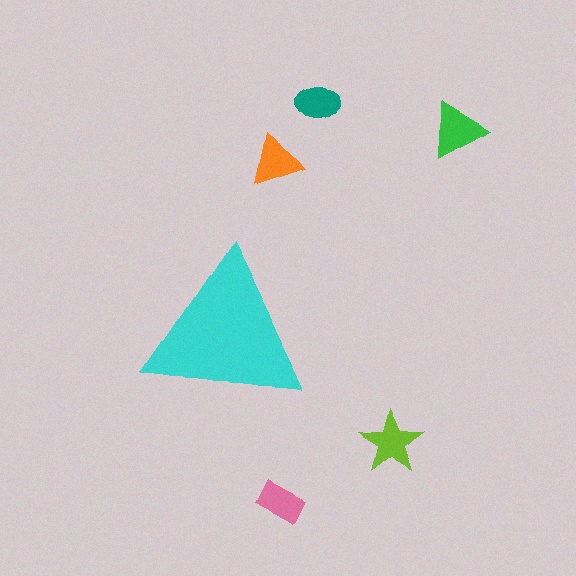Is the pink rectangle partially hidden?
No, the pink rectangle is fully visible.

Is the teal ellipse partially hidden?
No, the teal ellipse is fully visible.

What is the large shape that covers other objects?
A cyan triangle.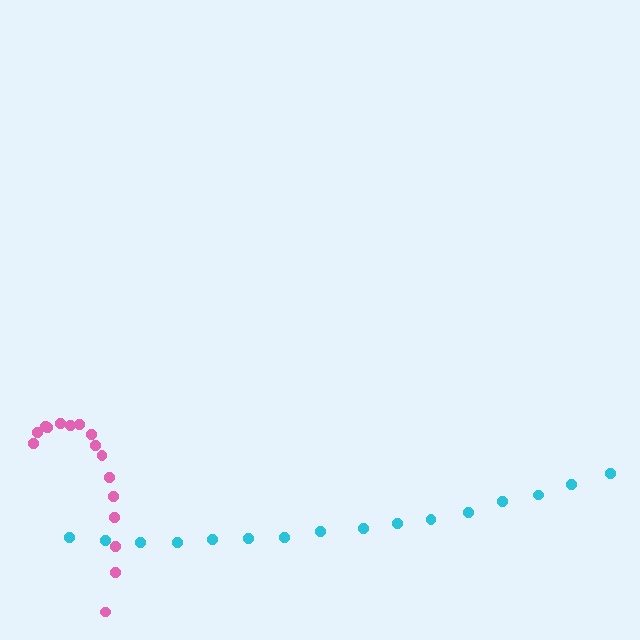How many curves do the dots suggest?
There are 2 distinct paths.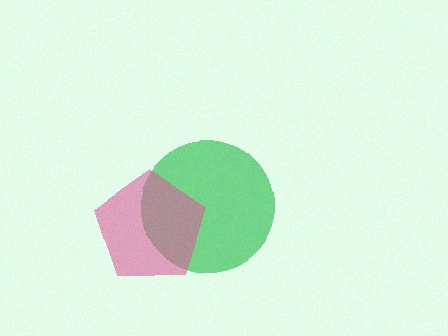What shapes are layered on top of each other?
The layered shapes are: a green circle, a pink pentagon.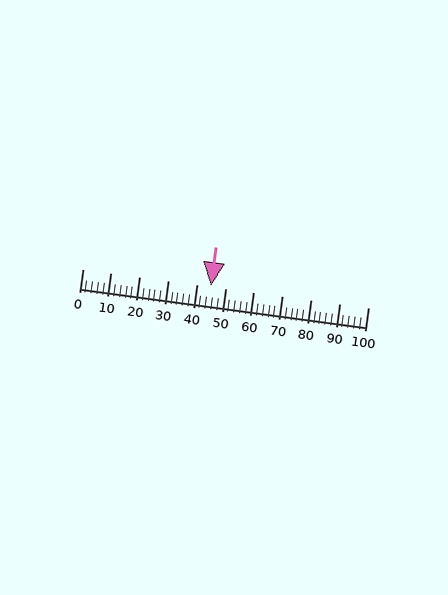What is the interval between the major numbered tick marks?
The major tick marks are spaced 10 units apart.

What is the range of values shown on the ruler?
The ruler shows values from 0 to 100.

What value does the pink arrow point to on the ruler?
The pink arrow points to approximately 45.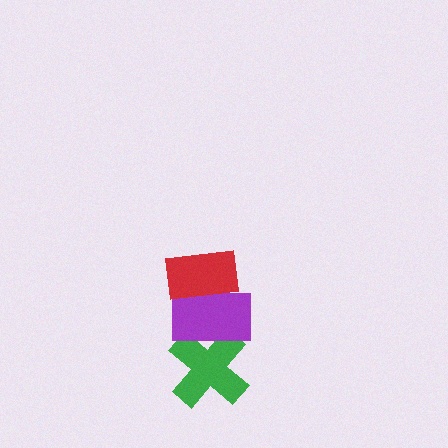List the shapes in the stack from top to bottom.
From top to bottom: the red rectangle, the purple rectangle, the green cross.